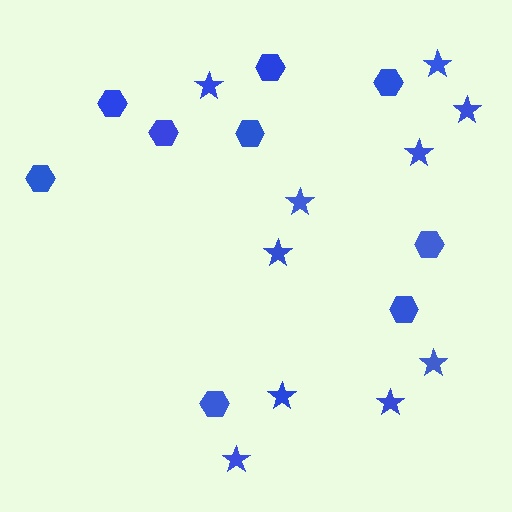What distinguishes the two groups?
There are 2 groups: one group of stars (10) and one group of hexagons (9).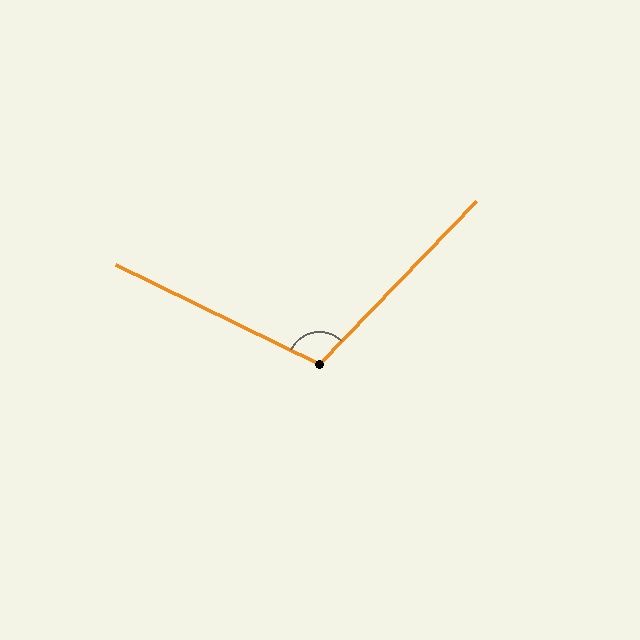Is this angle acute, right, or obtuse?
It is obtuse.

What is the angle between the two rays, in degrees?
Approximately 108 degrees.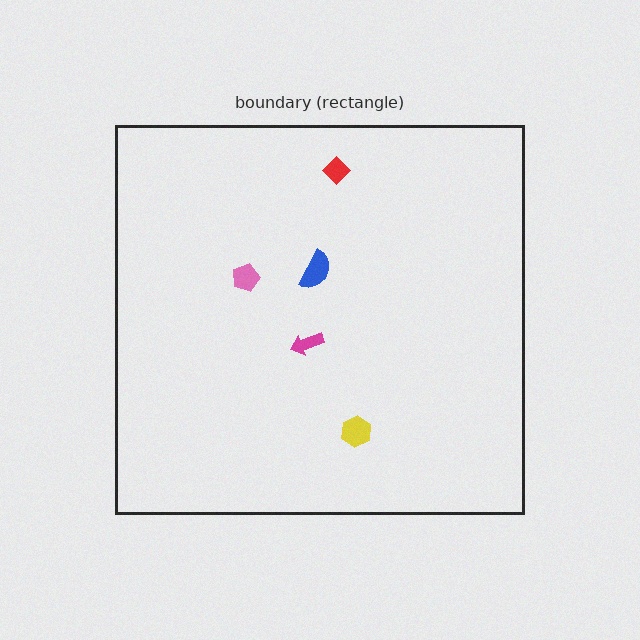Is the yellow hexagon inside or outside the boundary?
Inside.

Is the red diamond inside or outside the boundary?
Inside.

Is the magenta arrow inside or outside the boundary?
Inside.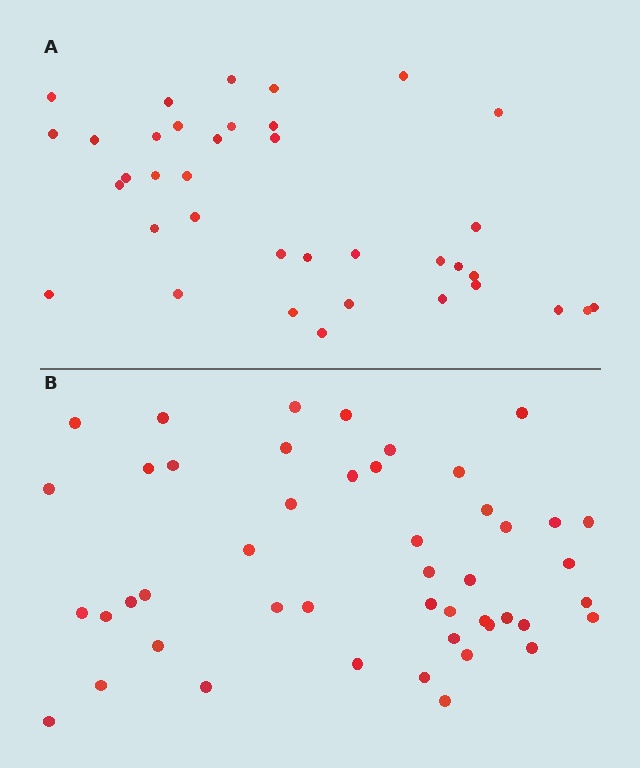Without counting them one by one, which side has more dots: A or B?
Region B (the bottom region) has more dots.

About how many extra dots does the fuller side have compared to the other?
Region B has roughly 10 or so more dots than region A.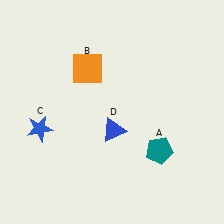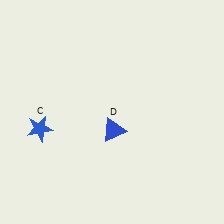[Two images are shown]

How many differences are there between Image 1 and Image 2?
There are 2 differences between the two images.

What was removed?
The orange square (B), the teal pentagon (A) were removed in Image 2.